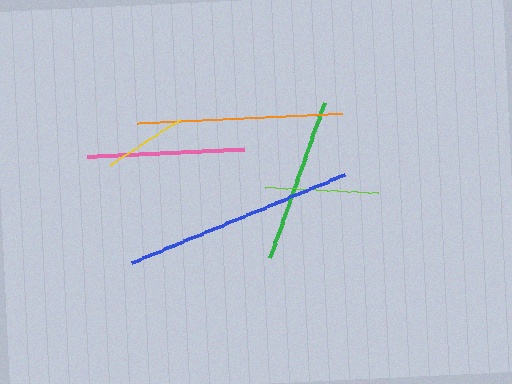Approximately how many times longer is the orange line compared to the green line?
The orange line is approximately 1.3 times the length of the green line.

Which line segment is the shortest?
The yellow line is the shortest at approximately 84 pixels.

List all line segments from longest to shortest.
From longest to shortest: blue, orange, green, pink, lime, yellow.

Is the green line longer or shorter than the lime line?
The green line is longer than the lime line.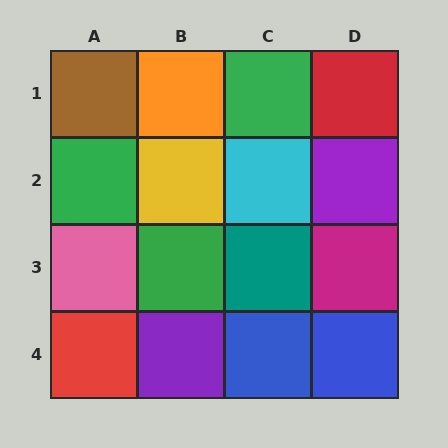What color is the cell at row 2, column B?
Yellow.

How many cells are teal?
1 cell is teal.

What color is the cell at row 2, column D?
Purple.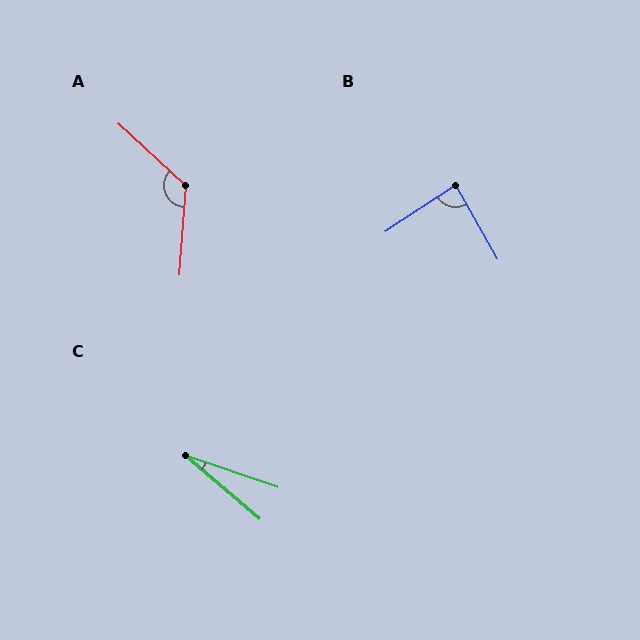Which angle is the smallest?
C, at approximately 21 degrees.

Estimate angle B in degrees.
Approximately 86 degrees.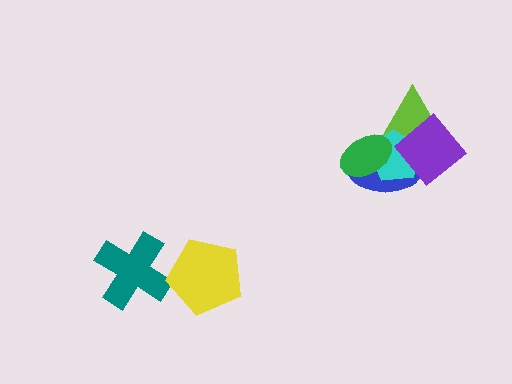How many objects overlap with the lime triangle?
4 objects overlap with the lime triangle.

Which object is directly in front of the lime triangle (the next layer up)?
The cyan pentagon is directly in front of the lime triangle.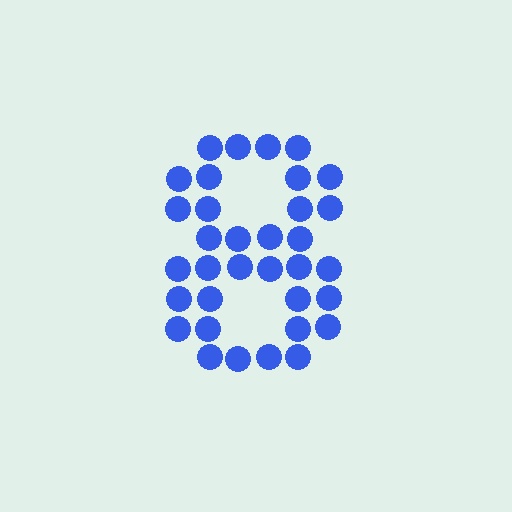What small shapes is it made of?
It is made of small circles.